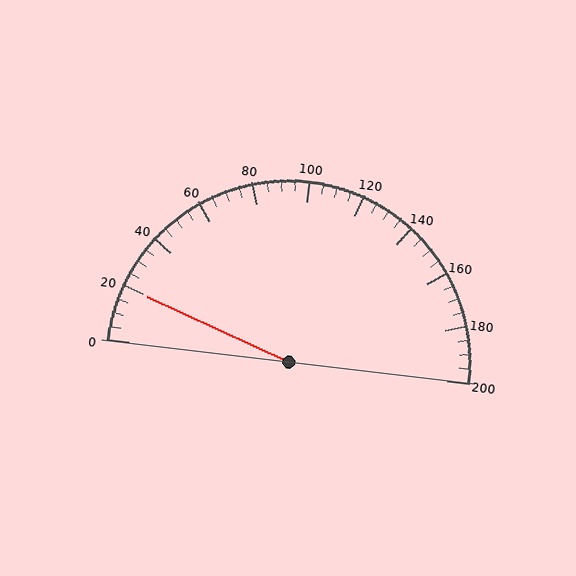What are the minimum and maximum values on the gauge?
The gauge ranges from 0 to 200.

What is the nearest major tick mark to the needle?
The nearest major tick mark is 20.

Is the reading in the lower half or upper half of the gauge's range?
The reading is in the lower half of the range (0 to 200).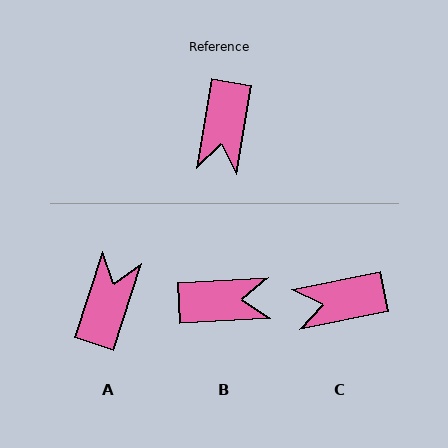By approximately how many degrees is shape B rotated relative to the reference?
Approximately 102 degrees counter-clockwise.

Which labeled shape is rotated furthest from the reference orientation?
A, about 171 degrees away.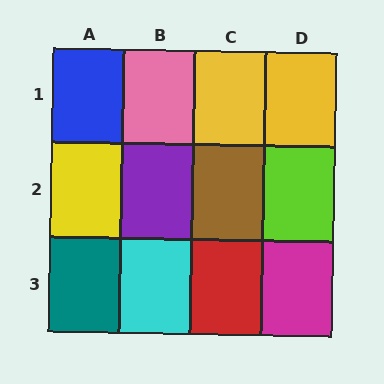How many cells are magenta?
1 cell is magenta.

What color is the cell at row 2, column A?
Yellow.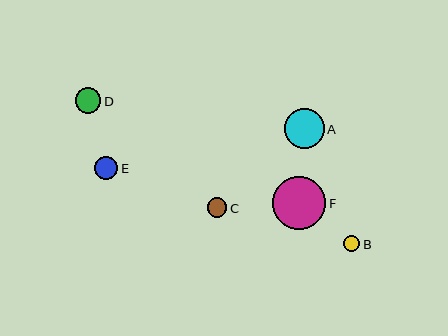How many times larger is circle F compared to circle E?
Circle F is approximately 2.3 times the size of circle E.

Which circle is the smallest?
Circle B is the smallest with a size of approximately 16 pixels.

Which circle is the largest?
Circle F is the largest with a size of approximately 53 pixels.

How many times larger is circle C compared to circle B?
Circle C is approximately 1.2 times the size of circle B.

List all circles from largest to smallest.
From largest to smallest: F, A, D, E, C, B.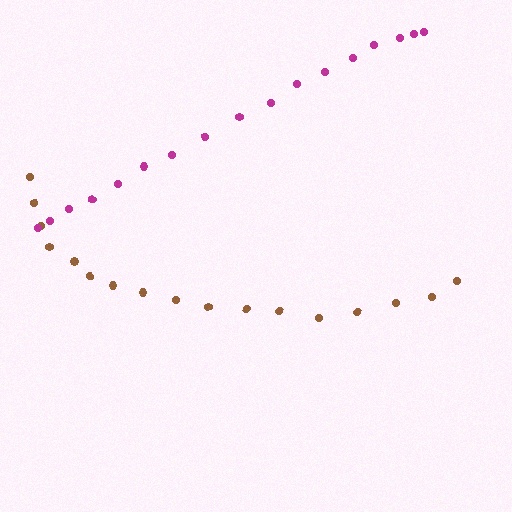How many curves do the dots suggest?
There are 2 distinct paths.